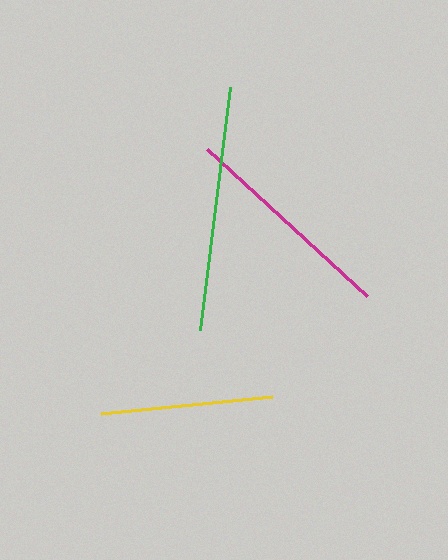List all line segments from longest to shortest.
From longest to shortest: green, magenta, yellow.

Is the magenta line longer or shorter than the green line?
The green line is longer than the magenta line.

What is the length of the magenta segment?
The magenta segment is approximately 218 pixels long.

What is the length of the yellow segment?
The yellow segment is approximately 172 pixels long.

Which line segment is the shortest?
The yellow line is the shortest at approximately 172 pixels.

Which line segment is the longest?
The green line is the longest at approximately 245 pixels.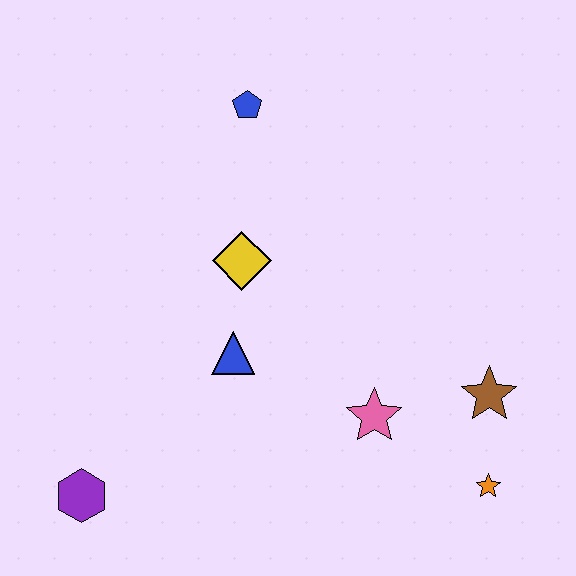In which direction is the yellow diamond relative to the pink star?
The yellow diamond is above the pink star.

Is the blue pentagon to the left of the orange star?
Yes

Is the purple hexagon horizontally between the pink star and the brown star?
No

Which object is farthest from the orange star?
The blue pentagon is farthest from the orange star.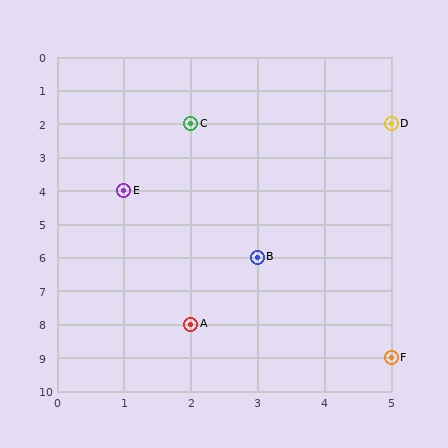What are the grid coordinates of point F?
Point F is at grid coordinates (5, 9).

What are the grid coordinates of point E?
Point E is at grid coordinates (1, 4).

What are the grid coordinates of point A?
Point A is at grid coordinates (2, 8).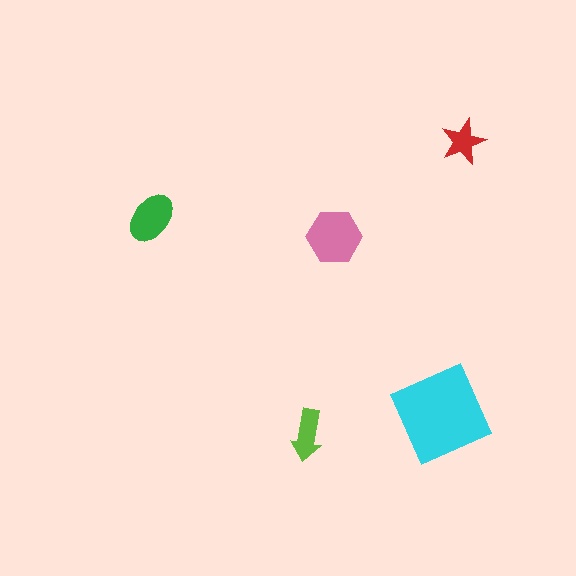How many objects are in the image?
There are 5 objects in the image.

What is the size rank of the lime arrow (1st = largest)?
4th.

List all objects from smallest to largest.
The red star, the lime arrow, the green ellipse, the pink hexagon, the cyan diamond.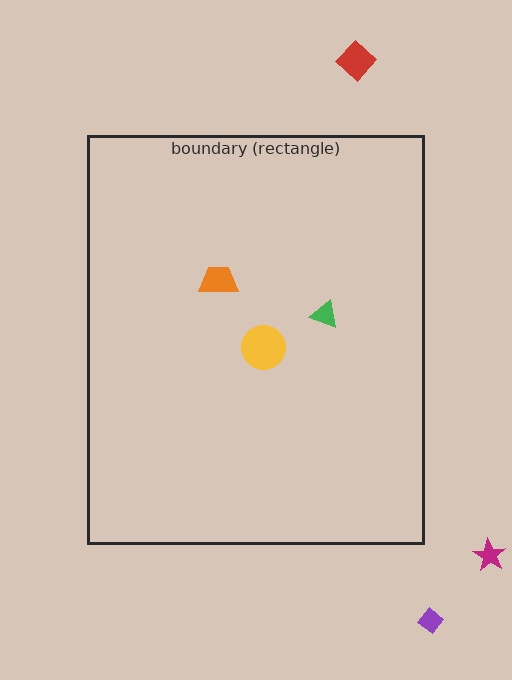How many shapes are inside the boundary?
3 inside, 3 outside.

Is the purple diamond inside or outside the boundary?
Outside.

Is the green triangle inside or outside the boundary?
Inside.